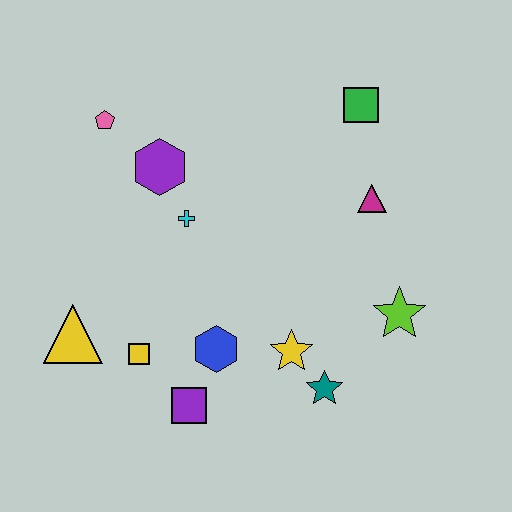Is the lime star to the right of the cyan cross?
Yes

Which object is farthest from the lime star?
The pink pentagon is farthest from the lime star.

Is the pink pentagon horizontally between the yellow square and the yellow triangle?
Yes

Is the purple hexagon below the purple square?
No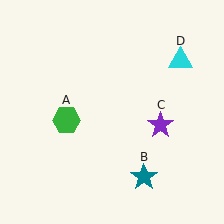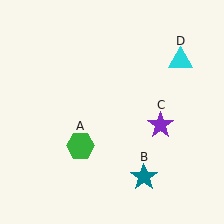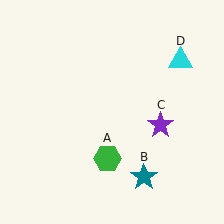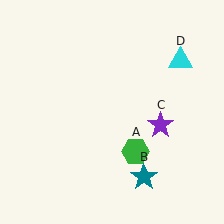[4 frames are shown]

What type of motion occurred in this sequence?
The green hexagon (object A) rotated counterclockwise around the center of the scene.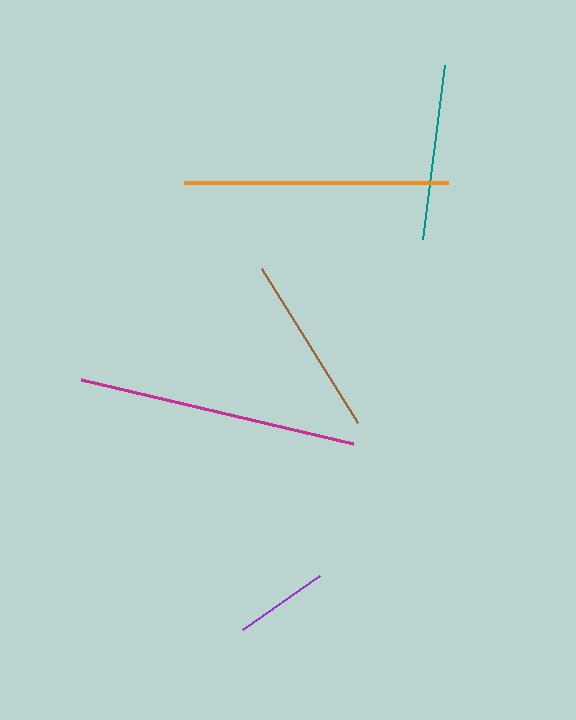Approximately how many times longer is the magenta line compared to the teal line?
The magenta line is approximately 1.6 times the length of the teal line.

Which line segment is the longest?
The magenta line is the longest at approximately 280 pixels.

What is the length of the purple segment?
The purple segment is approximately 94 pixels long.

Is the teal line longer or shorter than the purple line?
The teal line is longer than the purple line.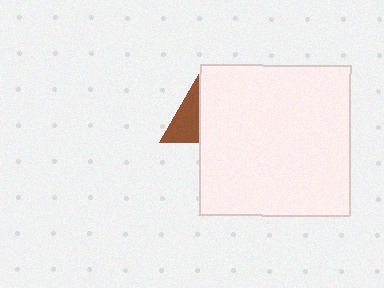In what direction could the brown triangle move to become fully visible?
The brown triangle could move left. That would shift it out from behind the white square entirely.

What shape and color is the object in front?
The object in front is a white square.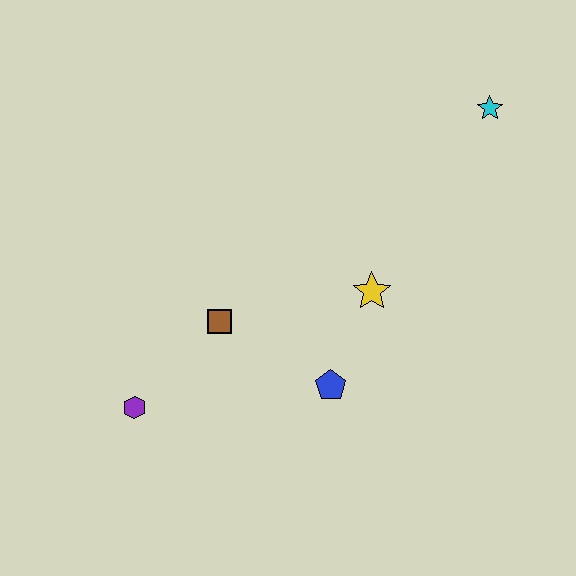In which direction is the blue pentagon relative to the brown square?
The blue pentagon is to the right of the brown square.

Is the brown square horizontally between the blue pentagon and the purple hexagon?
Yes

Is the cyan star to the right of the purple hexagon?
Yes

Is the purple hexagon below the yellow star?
Yes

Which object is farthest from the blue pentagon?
The cyan star is farthest from the blue pentagon.